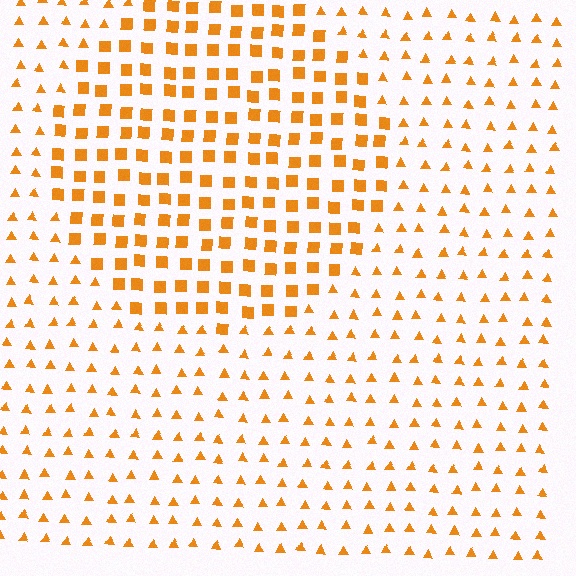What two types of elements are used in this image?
The image uses squares inside the circle region and triangles outside it.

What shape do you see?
I see a circle.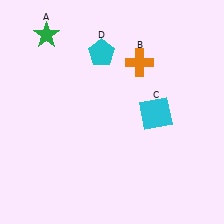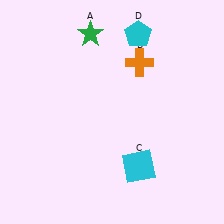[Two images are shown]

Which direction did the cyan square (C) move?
The cyan square (C) moved down.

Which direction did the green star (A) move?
The green star (A) moved right.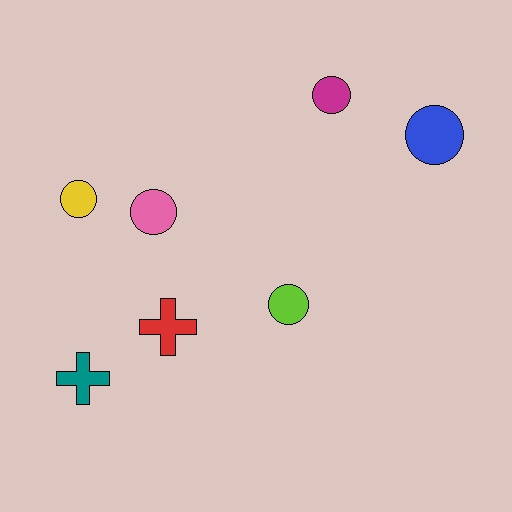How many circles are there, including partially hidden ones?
There are 5 circles.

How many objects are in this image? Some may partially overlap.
There are 7 objects.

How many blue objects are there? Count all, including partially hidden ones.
There is 1 blue object.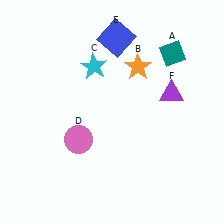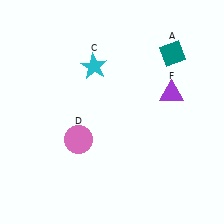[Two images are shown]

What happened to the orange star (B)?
The orange star (B) was removed in Image 2. It was in the top-right area of Image 1.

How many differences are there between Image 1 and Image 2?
There are 2 differences between the two images.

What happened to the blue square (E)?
The blue square (E) was removed in Image 2. It was in the top-right area of Image 1.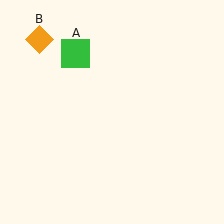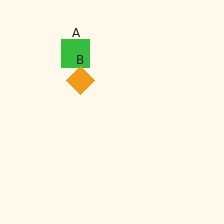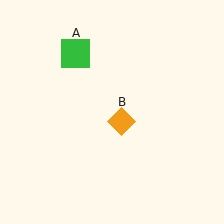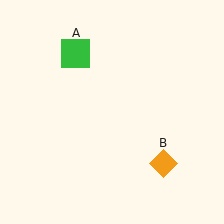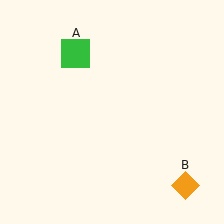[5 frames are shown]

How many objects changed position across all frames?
1 object changed position: orange diamond (object B).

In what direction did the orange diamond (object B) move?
The orange diamond (object B) moved down and to the right.